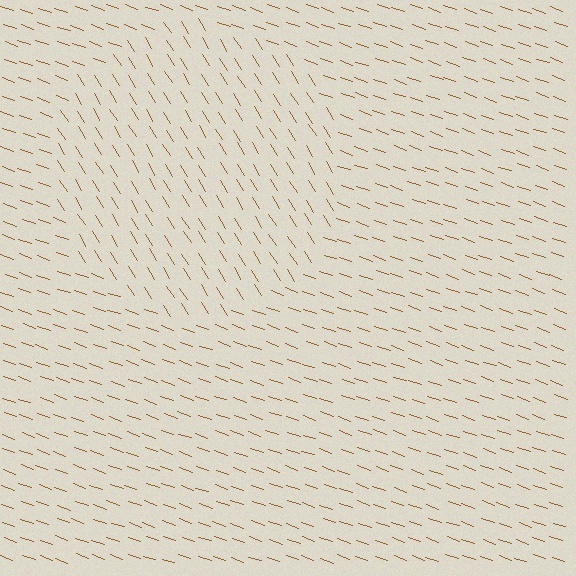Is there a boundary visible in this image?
Yes, there is a texture boundary formed by a change in line orientation.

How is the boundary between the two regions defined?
The boundary is defined purely by a change in line orientation (approximately 38 degrees difference). All lines are the same color and thickness.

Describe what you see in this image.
The image is filled with small brown line segments. A circle region in the image has lines oriented differently from the surrounding lines, creating a visible texture boundary.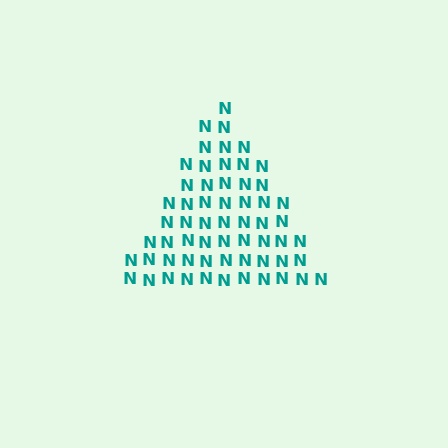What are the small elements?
The small elements are letter N's.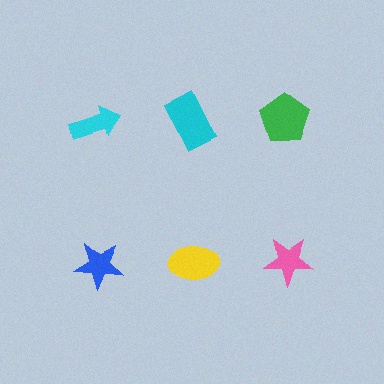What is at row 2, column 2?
A yellow ellipse.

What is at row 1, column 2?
A cyan rectangle.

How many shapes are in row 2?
3 shapes.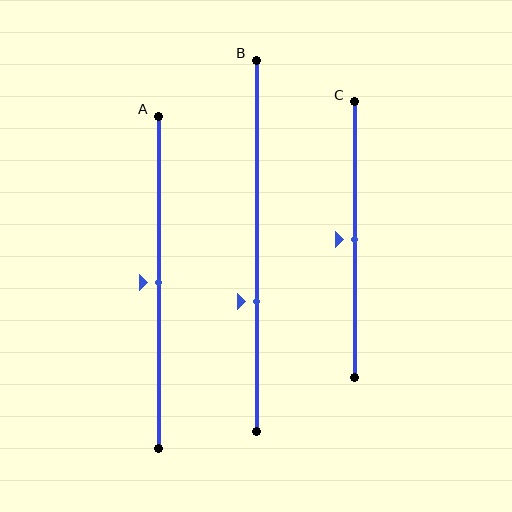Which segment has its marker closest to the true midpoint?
Segment A has its marker closest to the true midpoint.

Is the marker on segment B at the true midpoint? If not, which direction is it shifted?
No, the marker on segment B is shifted downward by about 15% of the segment length.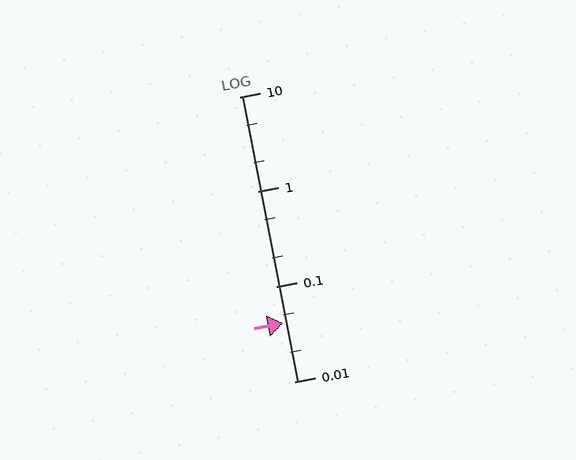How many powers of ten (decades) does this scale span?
The scale spans 3 decades, from 0.01 to 10.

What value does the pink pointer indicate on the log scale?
The pointer indicates approximately 0.041.